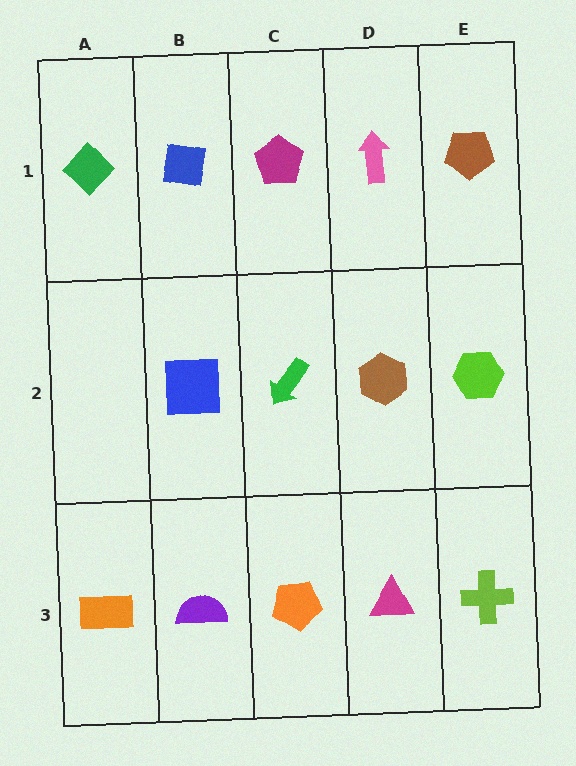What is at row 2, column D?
A brown hexagon.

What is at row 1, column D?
A pink arrow.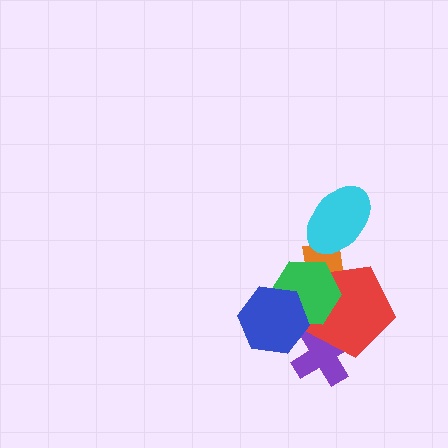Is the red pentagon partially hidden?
Yes, it is partially covered by another shape.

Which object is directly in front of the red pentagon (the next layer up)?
The green hexagon is directly in front of the red pentagon.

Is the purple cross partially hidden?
Yes, it is partially covered by another shape.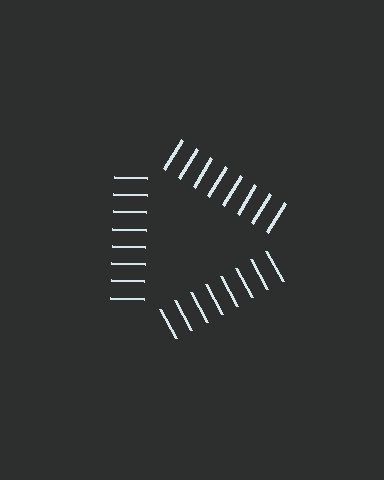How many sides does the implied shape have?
3 sides — the line-ends trace a triangle.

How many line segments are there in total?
24 — 8 along each of the 3 edges.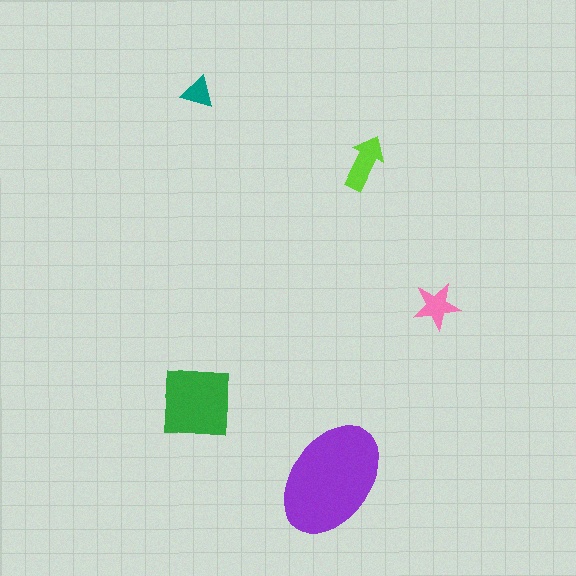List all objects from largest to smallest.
The purple ellipse, the green square, the lime arrow, the pink star, the teal triangle.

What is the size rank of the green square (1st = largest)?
2nd.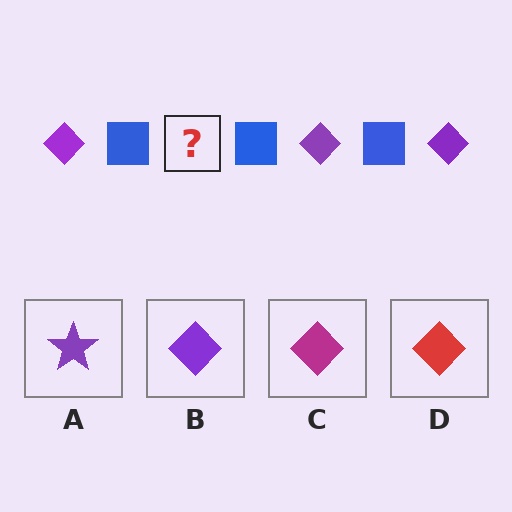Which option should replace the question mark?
Option B.